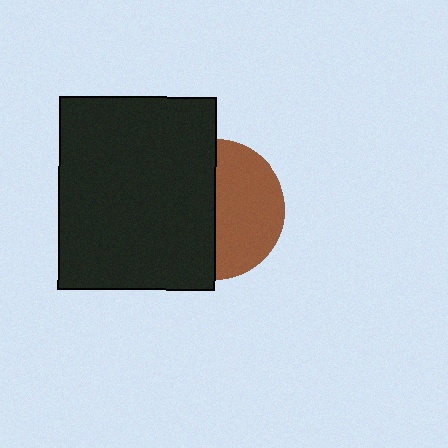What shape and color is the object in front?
The object in front is a black rectangle.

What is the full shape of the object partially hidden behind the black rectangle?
The partially hidden object is a brown circle.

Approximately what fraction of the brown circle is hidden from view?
Roughly 51% of the brown circle is hidden behind the black rectangle.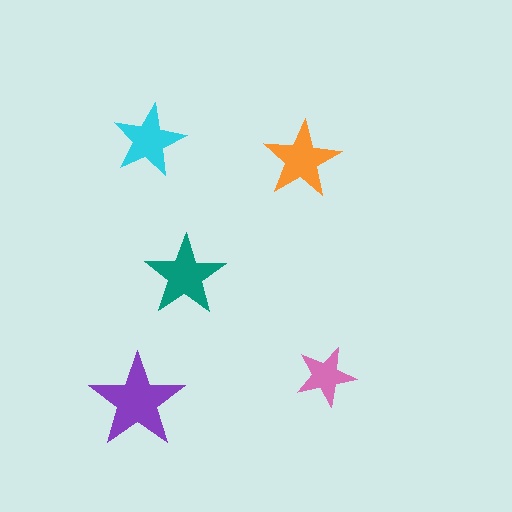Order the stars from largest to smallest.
the purple one, the teal one, the orange one, the cyan one, the pink one.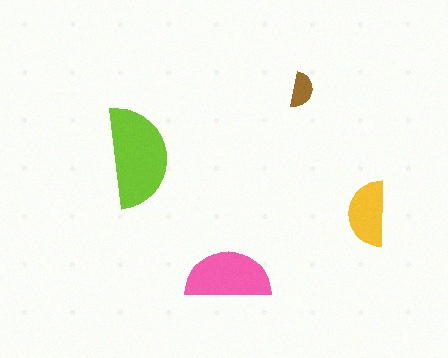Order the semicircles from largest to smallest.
the lime one, the pink one, the yellow one, the brown one.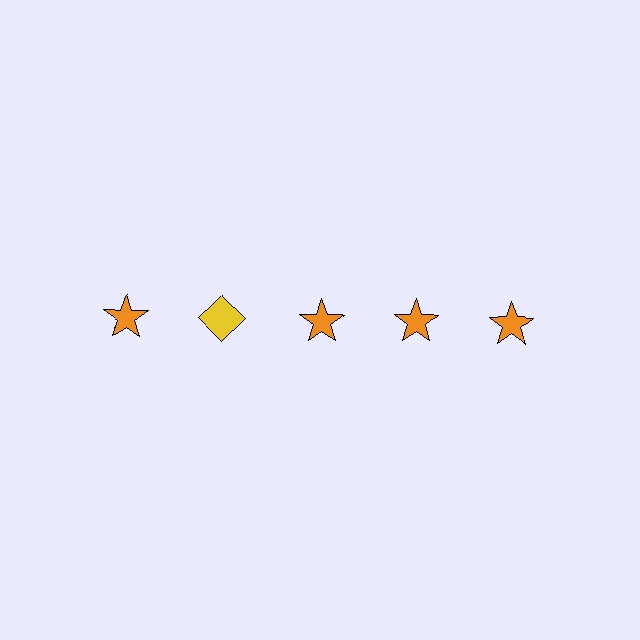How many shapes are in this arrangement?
There are 5 shapes arranged in a grid pattern.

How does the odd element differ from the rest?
It differs in both color (yellow instead of orange) and shape (diamond instead of star).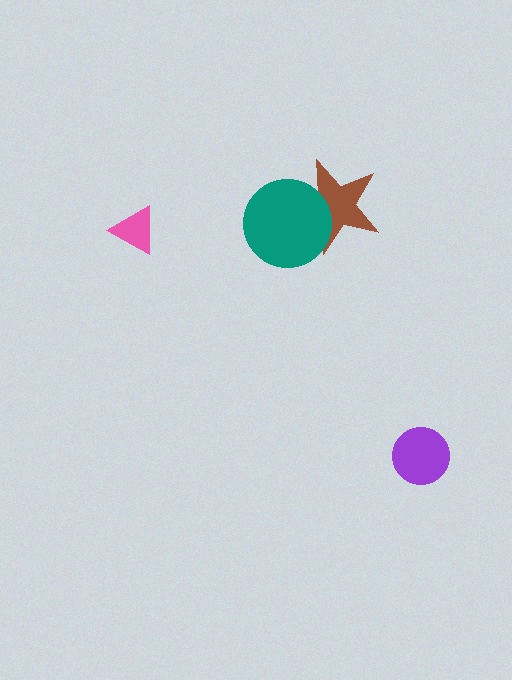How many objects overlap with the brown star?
1 object overlaps with the brown star.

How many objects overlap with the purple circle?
0 objects overlap with the purple circle.